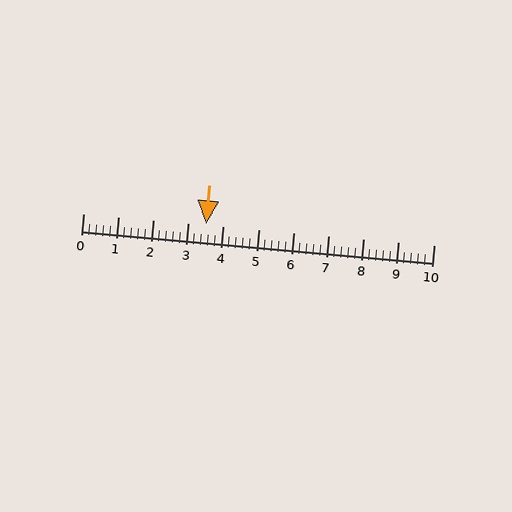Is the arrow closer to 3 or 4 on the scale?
The arrow is closer to 4.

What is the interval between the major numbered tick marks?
The major tick marks are spaced 1 units apart.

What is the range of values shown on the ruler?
The ruler shows values from 0 to 10.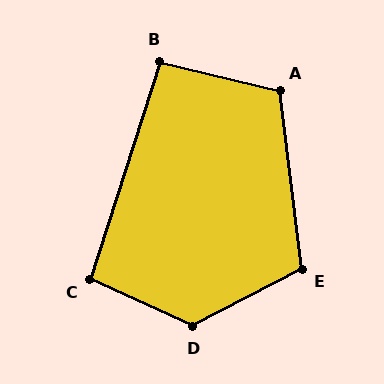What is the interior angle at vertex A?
Approximately 110 degrees (obtuse).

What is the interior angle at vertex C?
Approximately 97 degrees (obtuse).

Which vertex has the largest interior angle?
D, at approximately 128 degrees.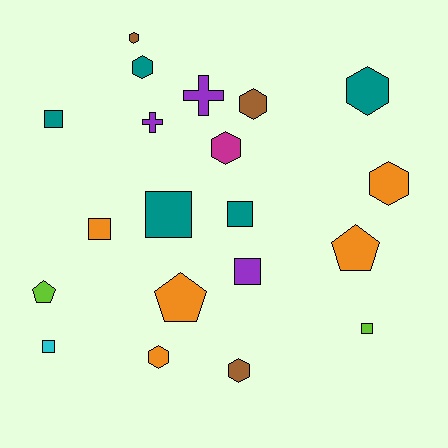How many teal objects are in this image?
There are 5 teal objects.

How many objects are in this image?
There are 20 objects.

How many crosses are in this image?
There are 2 crosses.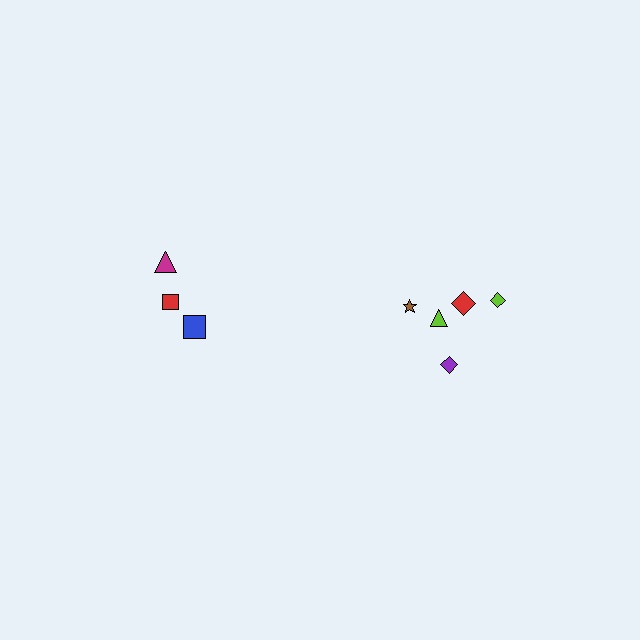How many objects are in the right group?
There are 5 objects.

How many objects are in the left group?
There are 3 objects.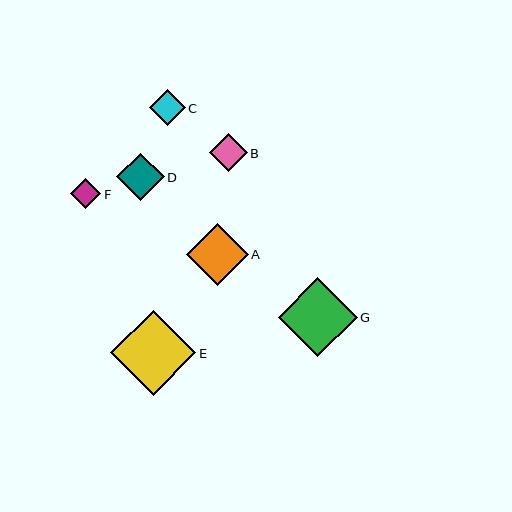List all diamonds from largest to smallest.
From largest to smallest: E, G, A, D, B, C, F.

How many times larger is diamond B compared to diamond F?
Diamond B is approximately 1.3 times the size of diamond F.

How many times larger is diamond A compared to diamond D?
Diamond A is approximately 1.3 times the size of diamond D.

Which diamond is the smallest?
Diamond F is the smallest with a size of approximately 30 pixels.